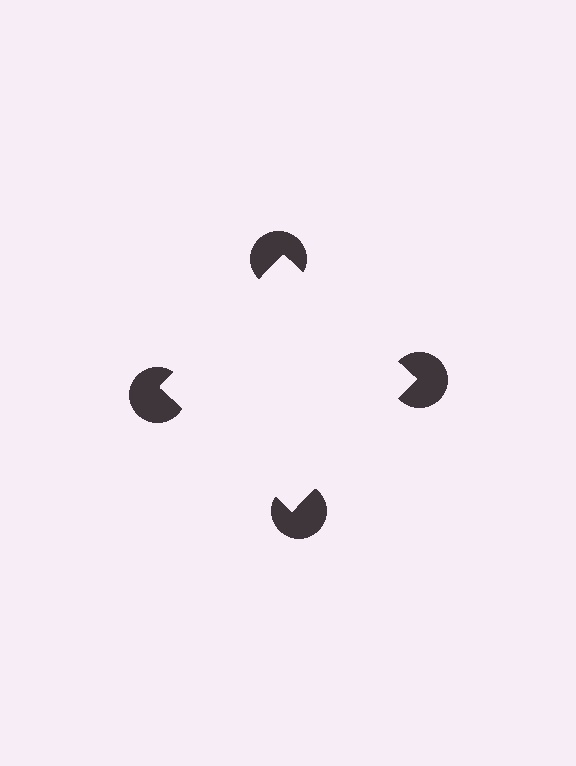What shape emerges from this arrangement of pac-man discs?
An illusory square — its edges are inferred from the aligned wedge cuts in the pac-man discs, not physically drawn.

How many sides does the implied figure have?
4 sides.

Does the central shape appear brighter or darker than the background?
It typically appears slightly brighter than the background, even though no actual brightness change is drawn.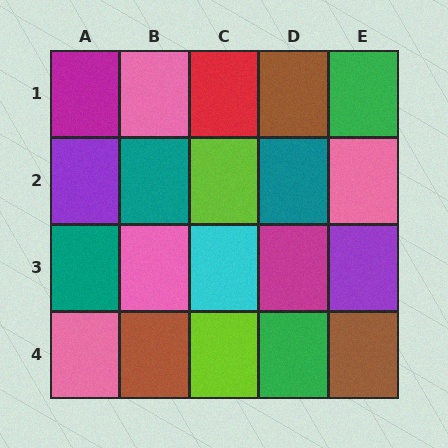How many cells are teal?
3 cells are teal.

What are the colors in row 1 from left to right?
Magenta, pink, red, brown, green.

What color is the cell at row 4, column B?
Brown.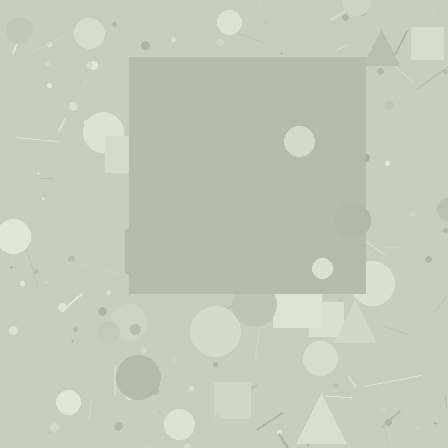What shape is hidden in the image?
A square is hidden in the image.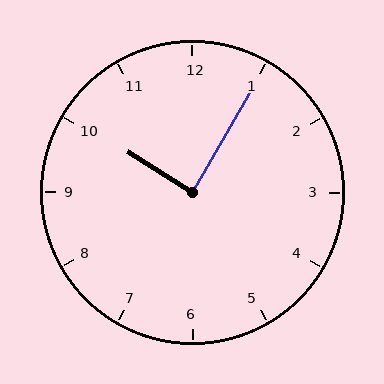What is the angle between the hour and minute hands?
Approximately 88 degrees.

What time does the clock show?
10:05.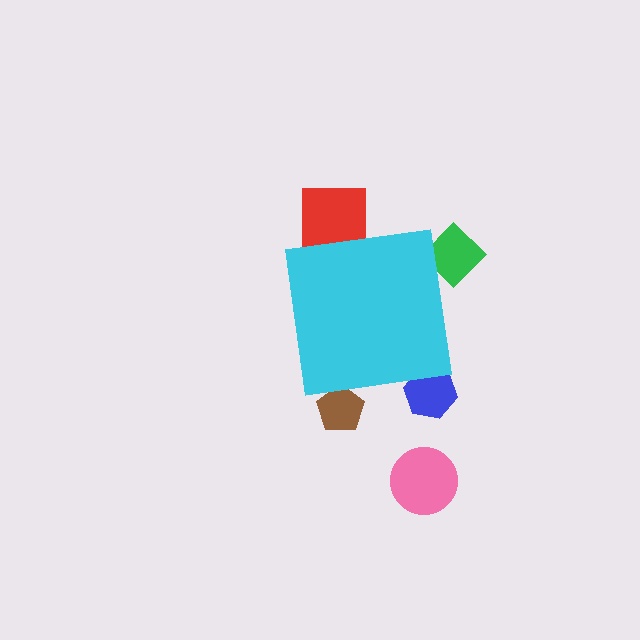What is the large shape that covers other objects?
A cyan square.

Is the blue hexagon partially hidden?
Yes, the blue hexagon is partially hidden behind the cyan square.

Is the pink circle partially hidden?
No, the pink circle is fully visible.